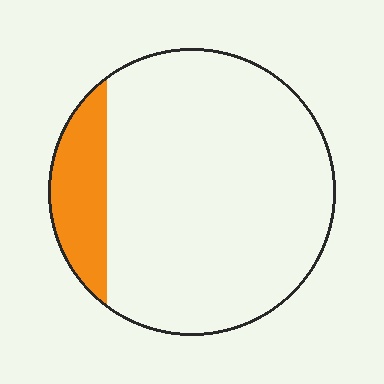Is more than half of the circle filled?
No.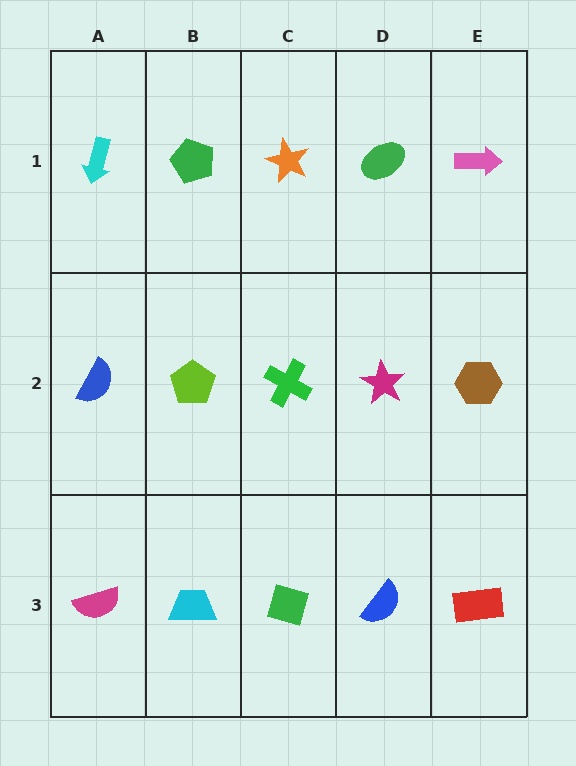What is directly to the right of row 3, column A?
A cyan trapezoid.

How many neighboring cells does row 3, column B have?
3.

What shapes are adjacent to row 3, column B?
A lime pentagon (row 2, column B), a magenta semicircle (row 3, column A), a green diamond (row 3, column C).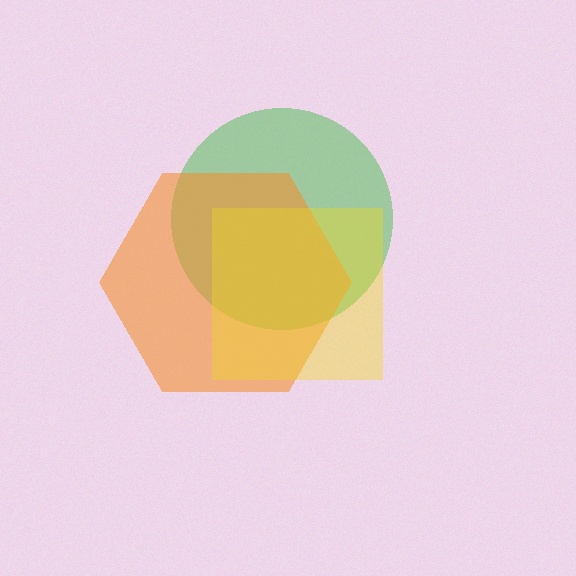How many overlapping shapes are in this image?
There are 3 overlapping shapes in the image.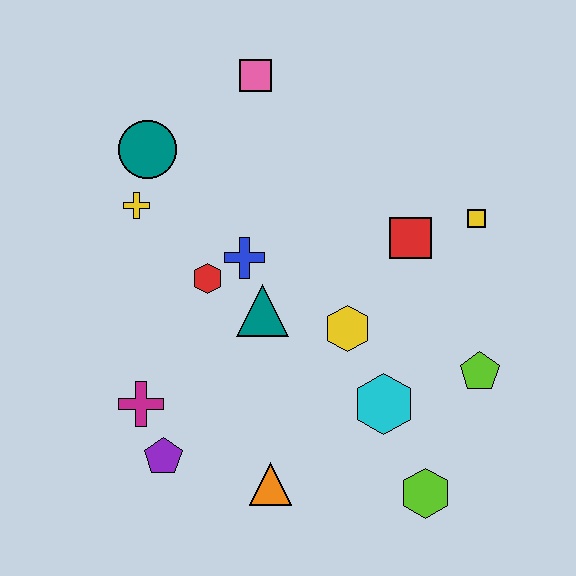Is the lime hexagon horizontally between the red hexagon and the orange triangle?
No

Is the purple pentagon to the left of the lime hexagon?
Yes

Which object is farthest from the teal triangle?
The lime hexagon is farthest from the teal triangle.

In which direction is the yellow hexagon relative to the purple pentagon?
The yellow hexagon is to the right of the purple pentagon.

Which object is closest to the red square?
The yellow square is closest to the red square.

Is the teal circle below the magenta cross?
No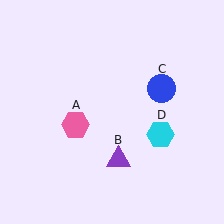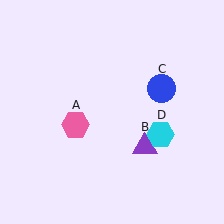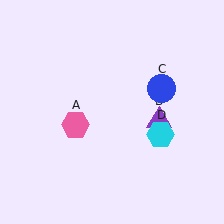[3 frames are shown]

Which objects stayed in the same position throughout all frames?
Pink hexagon (object A) and blue circle (object C) and cyan hexagon (object D) remained stationary.